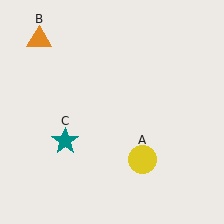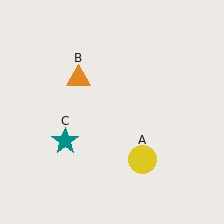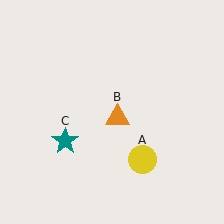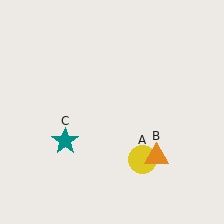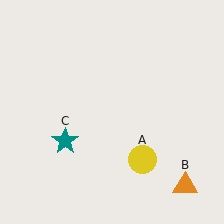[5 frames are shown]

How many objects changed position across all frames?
1 object changed position: orange triangle (object B).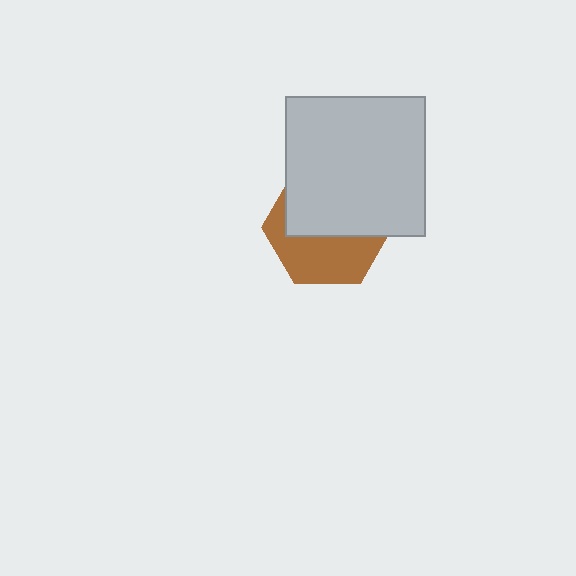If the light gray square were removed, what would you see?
You would see the complete brown hexagon.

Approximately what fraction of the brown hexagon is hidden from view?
Roughly 55% of the brown hexagon is hidden behind the light gray square.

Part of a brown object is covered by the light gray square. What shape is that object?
It is a hexagon.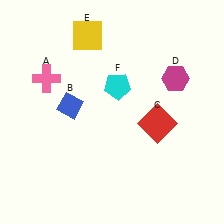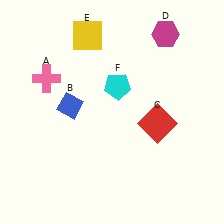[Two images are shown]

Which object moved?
The magenta hexagon (D) moved up.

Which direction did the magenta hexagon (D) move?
The magenta hexagon (D) moved up.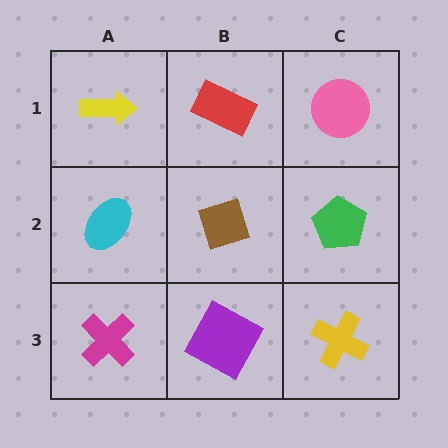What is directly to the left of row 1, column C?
A red rectangle.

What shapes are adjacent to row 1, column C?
A green pentagon (row 2, column C), a red rectangle (row 1, column B).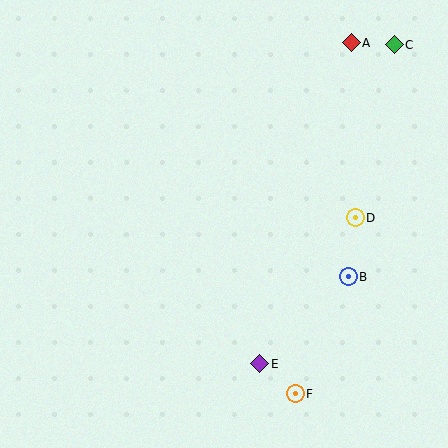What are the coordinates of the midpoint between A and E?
The midpoint between A and E is at (305, 203).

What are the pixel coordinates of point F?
Point F is at (295, 394).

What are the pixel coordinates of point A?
Point A is at (351, 43).